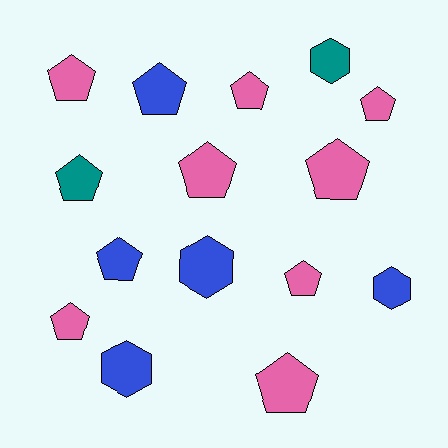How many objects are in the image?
There are 15 objects.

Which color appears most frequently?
Pink, with 8 objects.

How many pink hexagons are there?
There are no pink hexagons.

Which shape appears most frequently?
Pentagon, with 11 objects.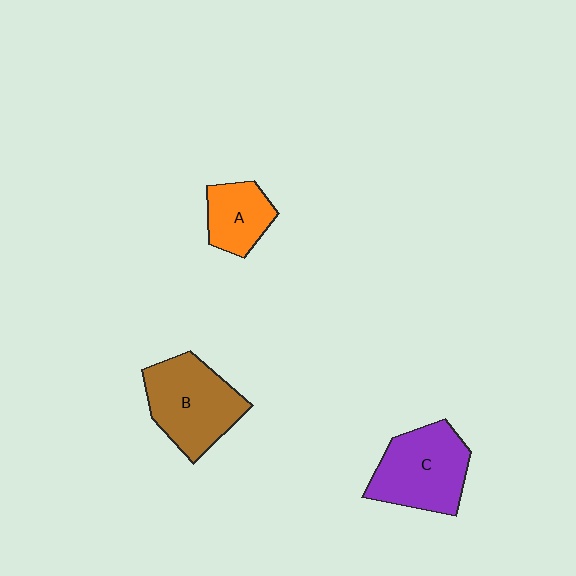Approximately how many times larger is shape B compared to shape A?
Approximately 1.7 times.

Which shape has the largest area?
Shape B (brown).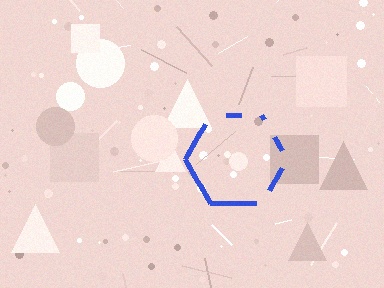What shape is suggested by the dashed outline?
The dashed outline suggests a hexagon.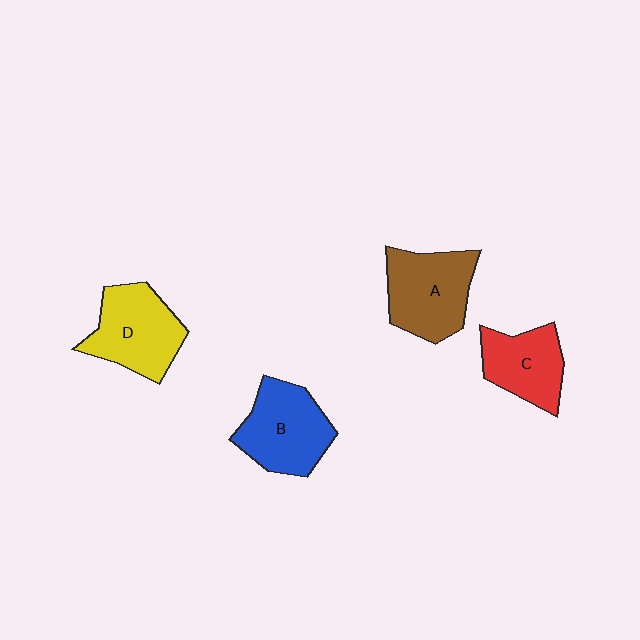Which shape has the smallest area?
Shape C (red).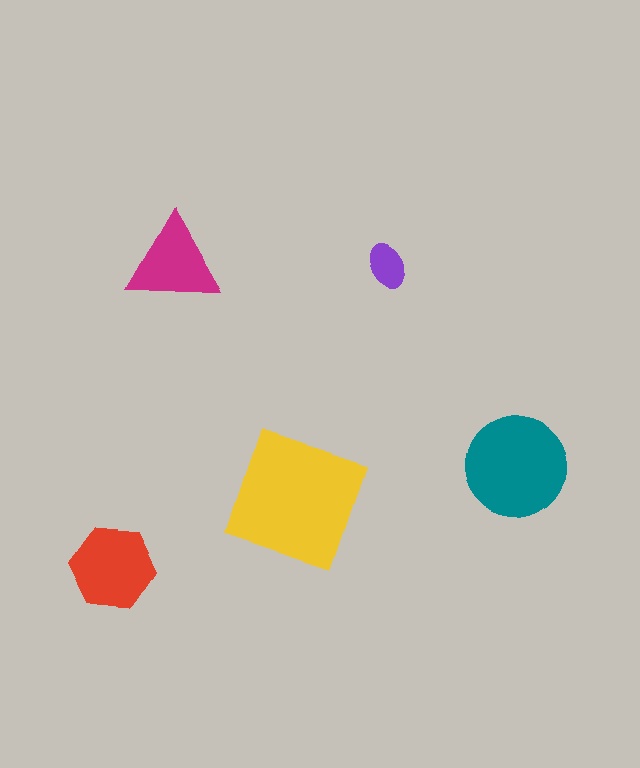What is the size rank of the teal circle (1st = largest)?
2nd.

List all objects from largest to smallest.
The yellow square, the teal circle, the red hexagon, the magenta triangle, the purple ellipse.